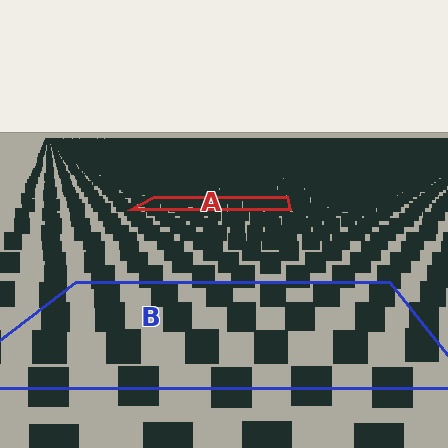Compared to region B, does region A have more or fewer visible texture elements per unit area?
Region A has more texture elements per unit area — they are packed more densely because it is farther away.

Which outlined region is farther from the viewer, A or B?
Region A is farther from the viewer — the texture elements inside it appear smaller and more densely packed.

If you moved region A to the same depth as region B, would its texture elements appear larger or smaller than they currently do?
They would appear larger. At a closer depth, the same texture elements are projected at a bigger on-screen size.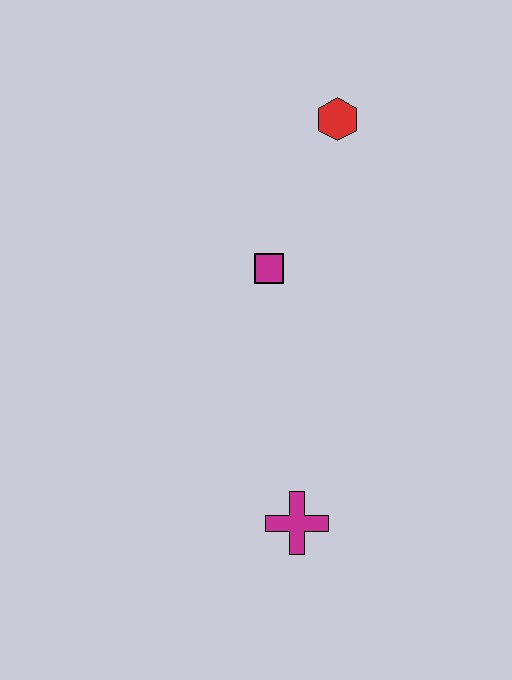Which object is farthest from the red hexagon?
The magenta cross is farthest from the red hexagon.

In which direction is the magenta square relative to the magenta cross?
The magenta square is above the magenta cross.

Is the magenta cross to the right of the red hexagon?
No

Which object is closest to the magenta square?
The red hexagon is closest to the magenta square.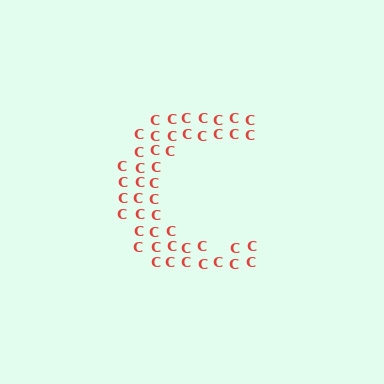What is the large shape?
The large shape is the letter C.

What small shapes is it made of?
It is made of small letter C's.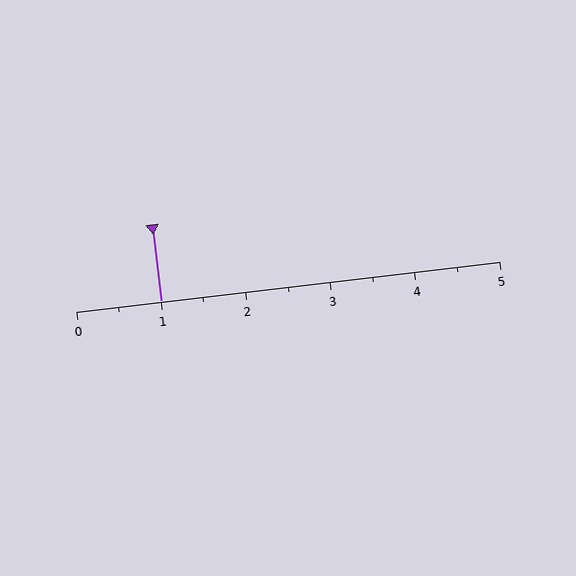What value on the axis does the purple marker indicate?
The marker indicates approximately 1.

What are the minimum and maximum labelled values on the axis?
The axis runs from 0 to 5.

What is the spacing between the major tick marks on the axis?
The major ticks are spaced 1 apart.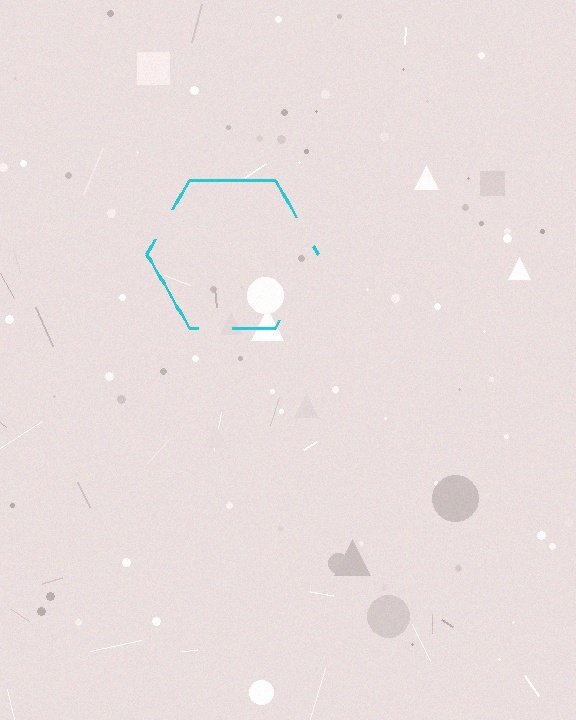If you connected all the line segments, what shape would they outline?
They would outline a hexagon.